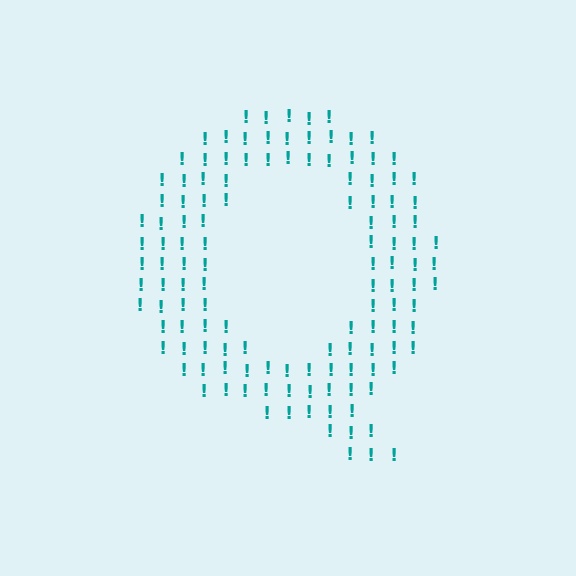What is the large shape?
The large shape is the letter Q.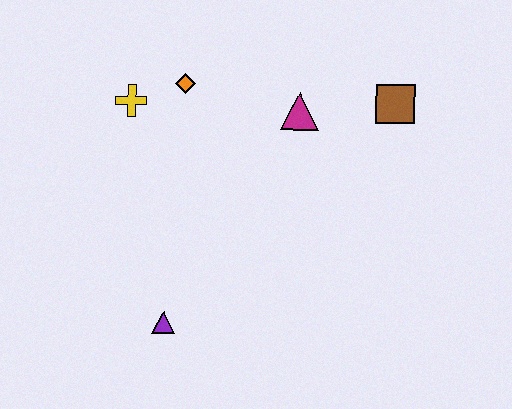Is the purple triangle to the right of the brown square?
No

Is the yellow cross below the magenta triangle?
No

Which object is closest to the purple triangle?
The yellow cross is closest to the purple triangle.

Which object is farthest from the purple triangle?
The brown square is farthest from the purple triangle.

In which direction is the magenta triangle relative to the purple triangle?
The magenta triangle is above the purple triangle.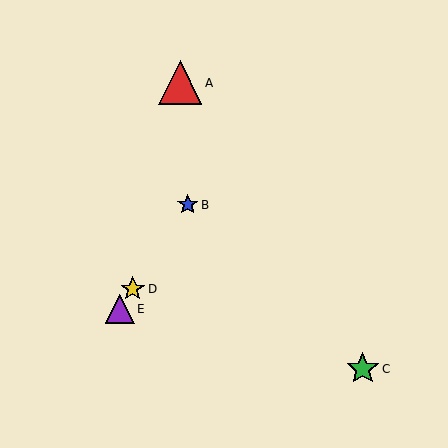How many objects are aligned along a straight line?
3 objects (B, D, E) are aligned along a straight line.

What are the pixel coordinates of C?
Object C is at (363, 369).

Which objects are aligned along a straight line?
Objects B, D, E are aligned along a straight line.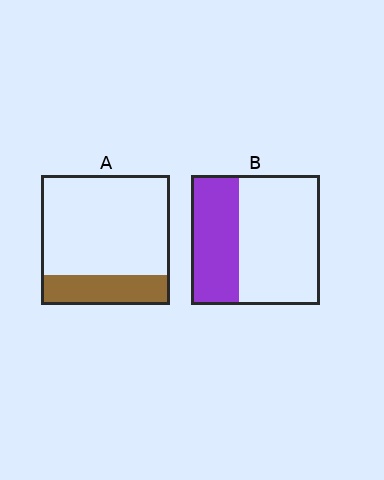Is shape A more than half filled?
No.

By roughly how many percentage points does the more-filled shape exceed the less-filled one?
By roughly 15 percentage points (B over A).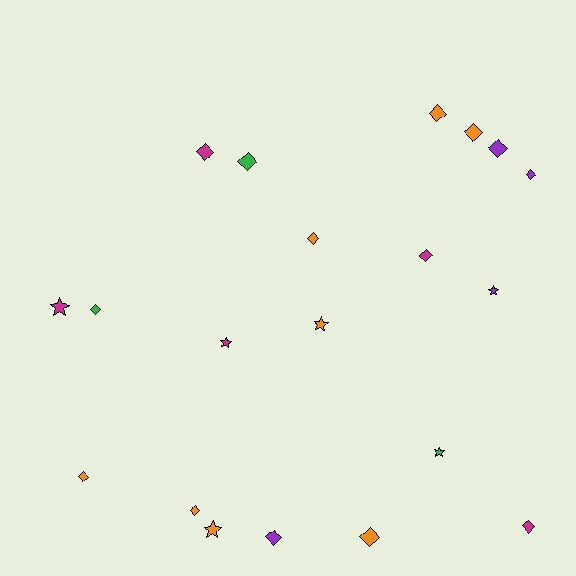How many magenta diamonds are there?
There are 3 magenta diamonds.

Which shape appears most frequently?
Diamond, with 14 objects.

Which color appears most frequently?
Orange, with 8 objects.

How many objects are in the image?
There are 20 objects.